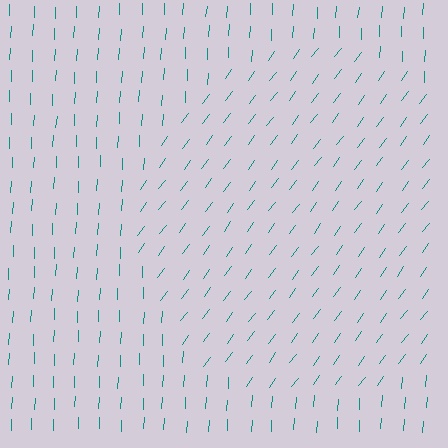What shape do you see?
I see a circle.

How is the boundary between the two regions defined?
The boundary is defined purely by a change in line orientation (approximately 33 degrees difference). All lines are the same color and thickness.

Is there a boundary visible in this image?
Yes, there is a texture boundary formed by a change in line orientation.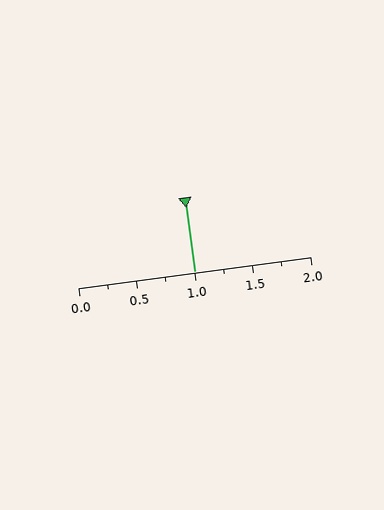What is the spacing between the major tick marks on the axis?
The major ticks are spaced 0.5 apart.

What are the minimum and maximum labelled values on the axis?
The axis runs from 0.0 to 2.0.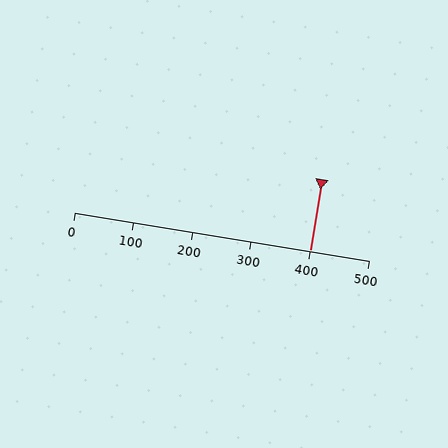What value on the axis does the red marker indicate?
The marker indicates approximately 400.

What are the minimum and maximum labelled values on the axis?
The axis runs from 0 to 500.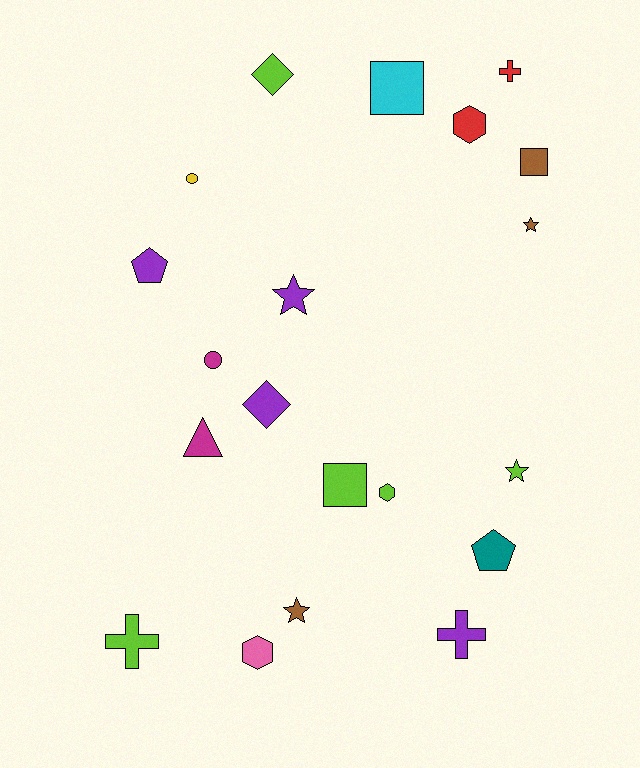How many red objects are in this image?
There are 2 red objects.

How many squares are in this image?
There are 3 squares.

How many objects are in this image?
There are 20 objects.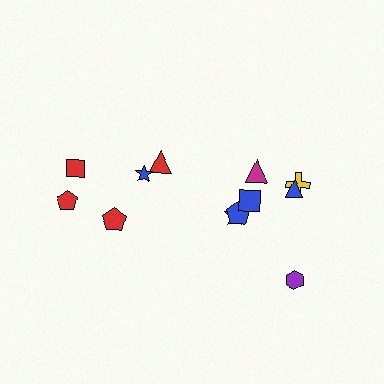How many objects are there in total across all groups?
There are 12 objects.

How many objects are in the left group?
There are 5 objects.